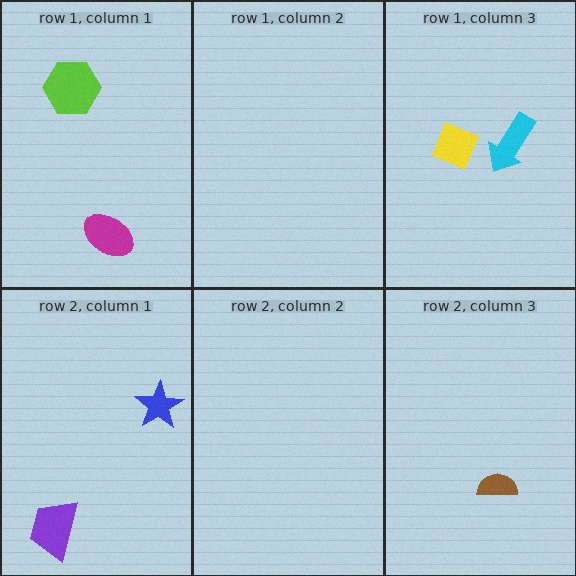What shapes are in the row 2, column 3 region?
The brown semicircle.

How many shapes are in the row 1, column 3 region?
2.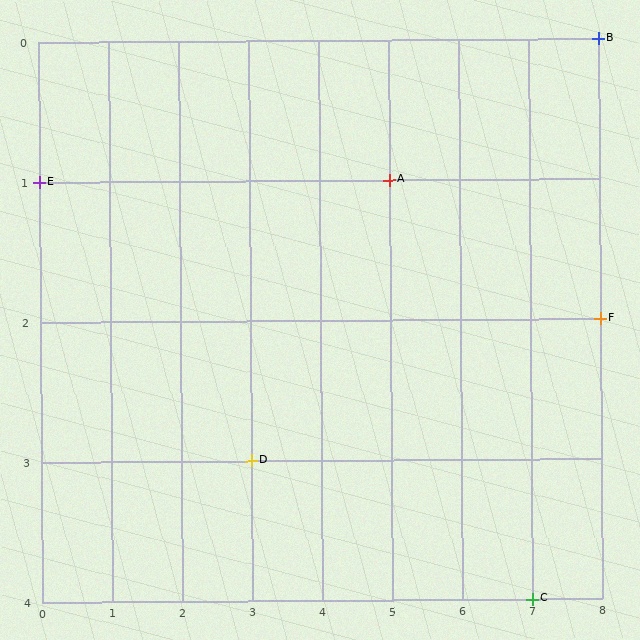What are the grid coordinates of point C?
Point C is at grid coordinates (7, 4).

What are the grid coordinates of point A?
Point A is at grid coordinates (5, 1).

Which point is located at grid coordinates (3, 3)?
Point D is at (3, 3).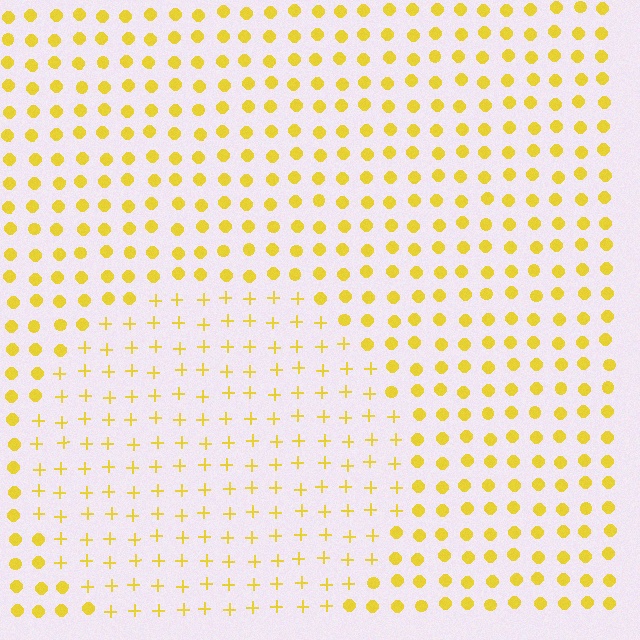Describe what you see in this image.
The image is filled with small yellow elements arranged in a uniform grid. A circle-shaped region contains plus signs, while the surrounding area contains circles. The boundary is defined purely by the change in element shape.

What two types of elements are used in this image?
The image uses plus signs inside the circle region and circles outside it.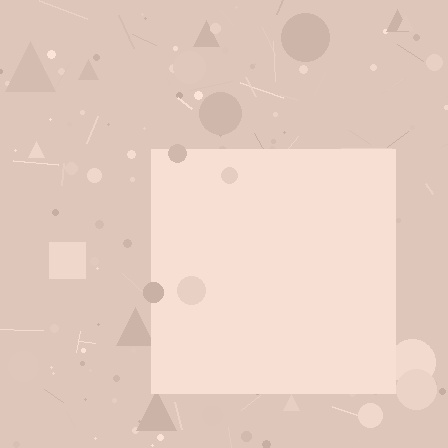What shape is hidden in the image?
A square is hidden in the image.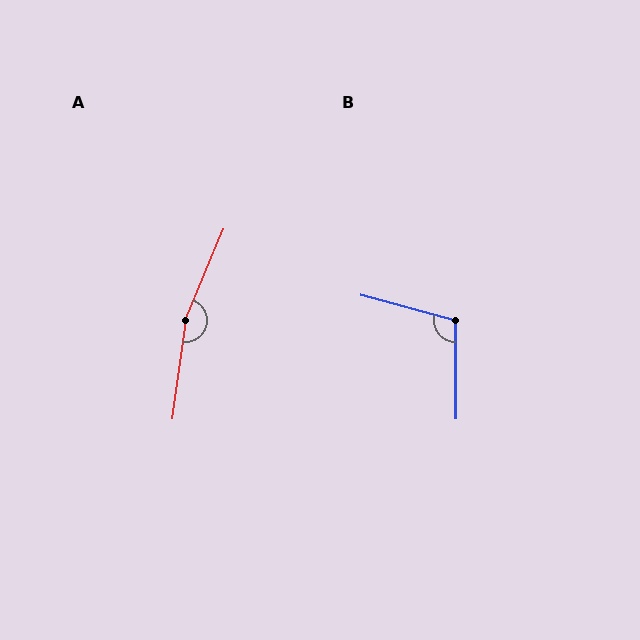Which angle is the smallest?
B, at approximately 106 degrees.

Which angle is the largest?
A, at approximately 165 degrees.